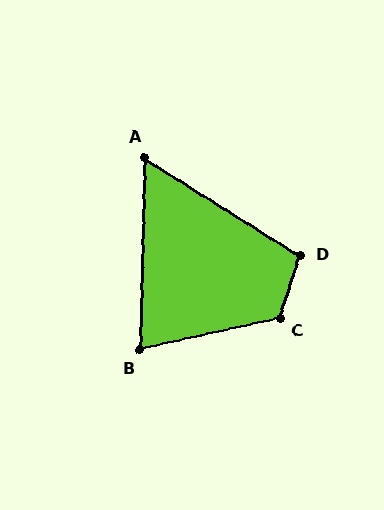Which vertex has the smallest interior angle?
A, at approximately 59 degrees.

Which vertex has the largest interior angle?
C, at approximately 121 degrees.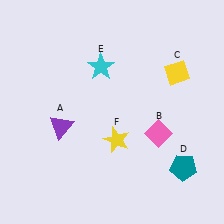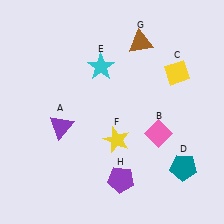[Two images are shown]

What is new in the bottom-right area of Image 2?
A purple pentagon (H) was added in the bottom-right area of Image 2.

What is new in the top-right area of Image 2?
A brown triangle (G) was added in the top-right area of Image 2.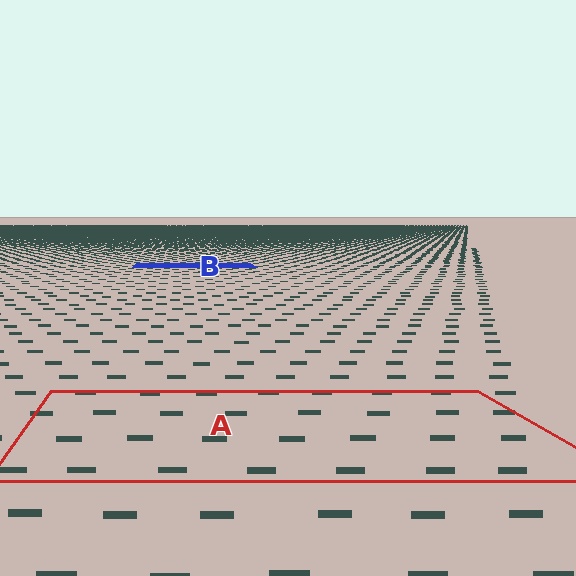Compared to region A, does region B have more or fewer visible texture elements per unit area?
Region B has more texture elements per unit area — they are packed more densely because it is farther away.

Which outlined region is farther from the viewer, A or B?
Region B is farther from the viewer — the texture elements inside it appear smaller and more densely packed.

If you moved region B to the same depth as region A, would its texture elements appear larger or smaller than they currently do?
They would appear larger. At a closer depth, the same texture elements are projected at a bigger on-screen size.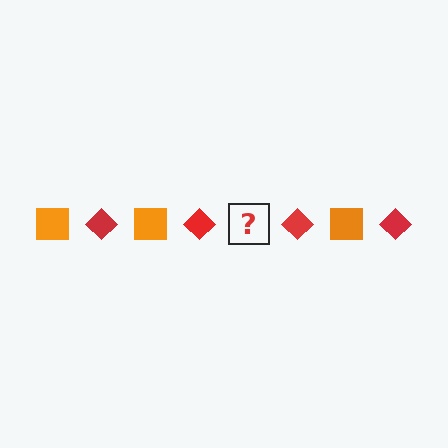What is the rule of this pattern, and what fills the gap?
The rule is that the pattern alternates between orange square and red diamond. The gap should be filled with an orange square.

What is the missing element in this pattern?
The missing element is an orange square.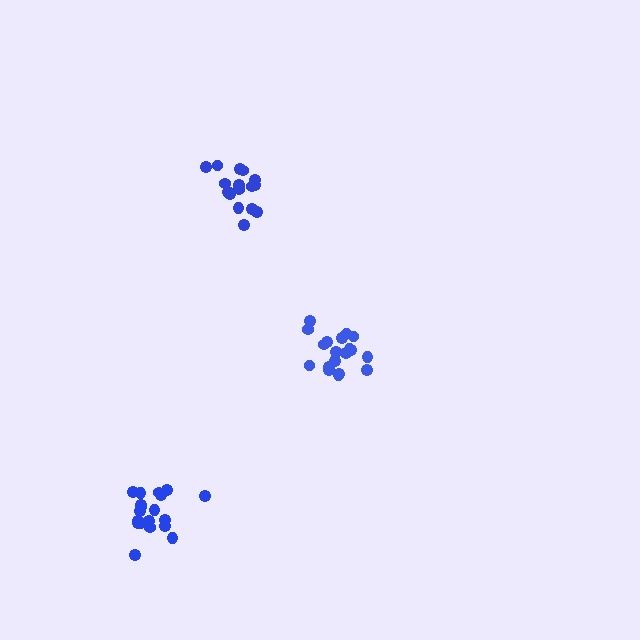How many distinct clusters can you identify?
There are 3 distinct clusters.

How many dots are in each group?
Group 1: 19 dots, Group 2: 16 dots, Group 3: 19 dots (54 total).